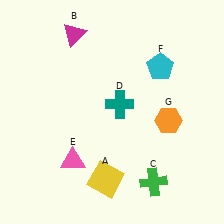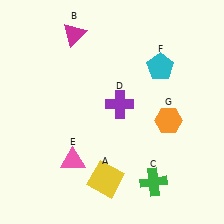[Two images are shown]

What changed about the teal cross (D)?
In Image 1, D is teal. In Image 2, it changed to purple.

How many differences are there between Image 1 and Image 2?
There is 1 difference between the two images.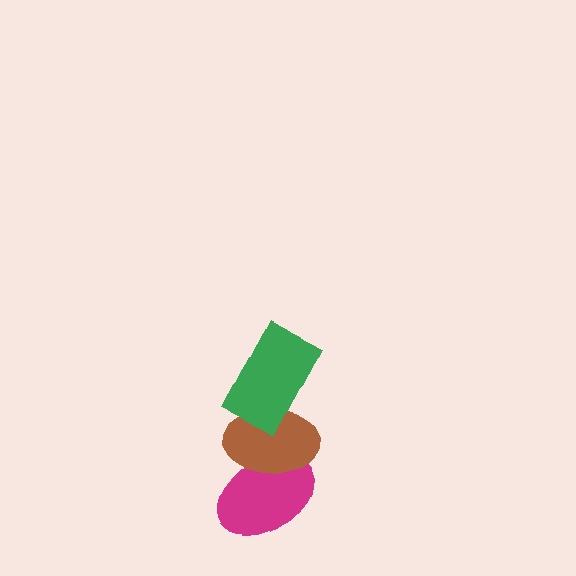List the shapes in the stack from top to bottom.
From top to bottom: the green rectangle, the brown ellipse, the magenta ellipse.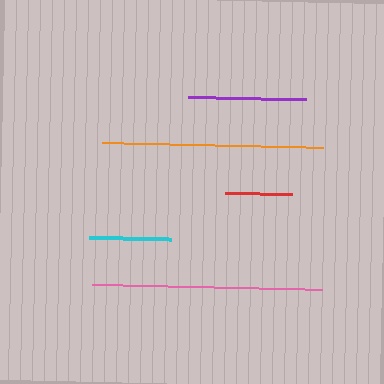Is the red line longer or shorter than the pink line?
The pink line is longer than the red line.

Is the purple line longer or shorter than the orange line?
The orange line is longer than the purple line.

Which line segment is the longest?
The pink line is the longest at approximately 230 pixels.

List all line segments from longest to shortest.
From longest to shortest: pink, orange, purple, cyan, red.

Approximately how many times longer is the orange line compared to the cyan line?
The orange line is approximately 2.7 times the length of the cyan line.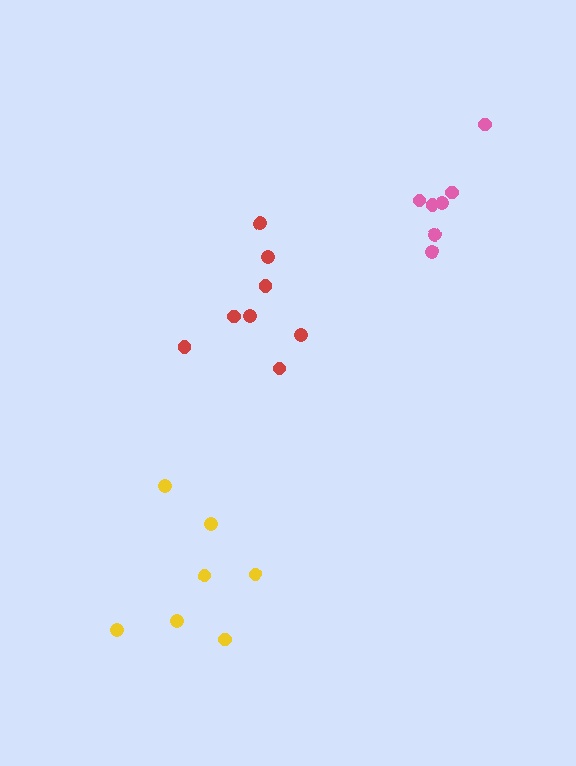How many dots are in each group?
Group 1: 7 dots, Group 2: 7 dots, Group 3: 8 dots (22 total).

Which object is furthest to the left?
The yellow cluster is leftmost.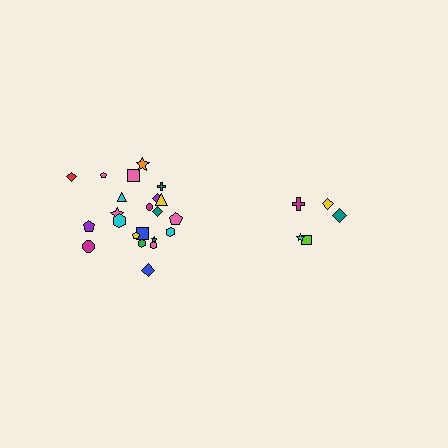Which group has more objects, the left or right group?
The left group.